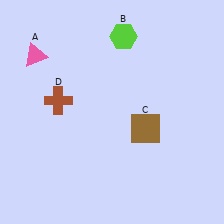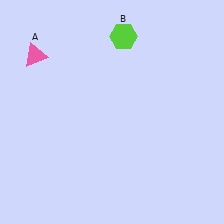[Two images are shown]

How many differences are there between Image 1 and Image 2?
There are 2 differences between the two images.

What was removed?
The brown cross (D), the brown square (C) were removed in Image 2.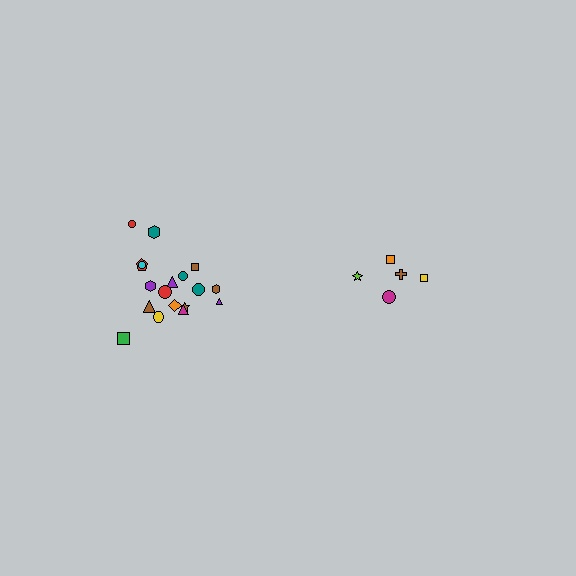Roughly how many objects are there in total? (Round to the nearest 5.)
Roughly 25 objects in total.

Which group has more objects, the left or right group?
The left group.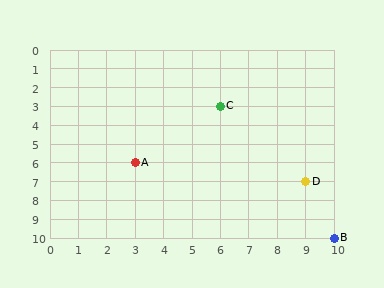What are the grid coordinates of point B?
Point B is at grid coordinates (10, 10).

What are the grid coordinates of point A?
Point A is at grid coordinates (3, 6).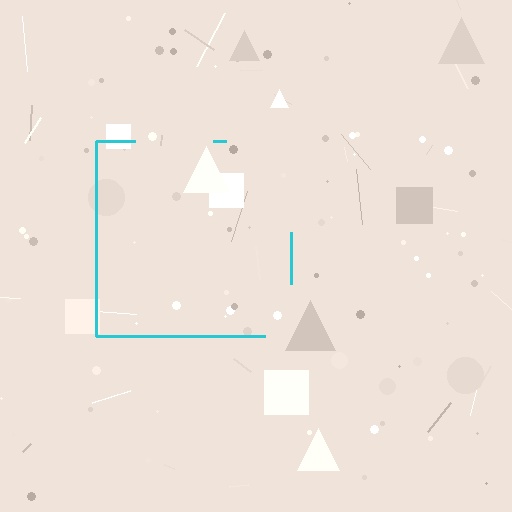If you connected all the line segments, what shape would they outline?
They would outline a square.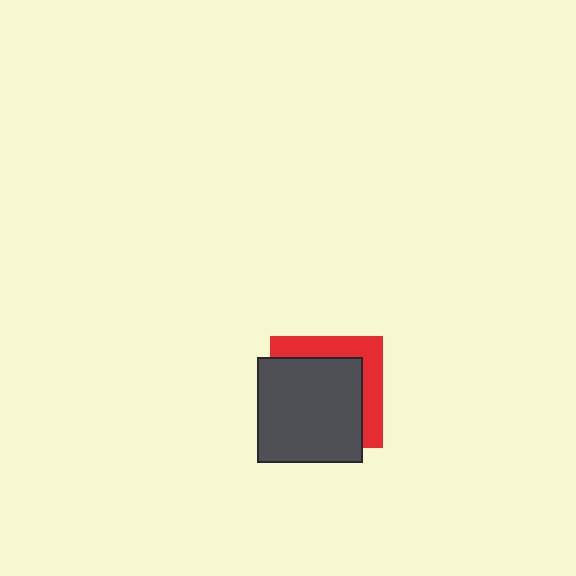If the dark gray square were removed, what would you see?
You would see the complete red square.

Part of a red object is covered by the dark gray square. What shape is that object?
It is a square.